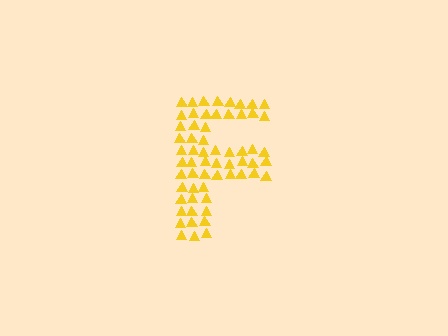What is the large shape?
The large shape is the letter F.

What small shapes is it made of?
It is made of small triangles.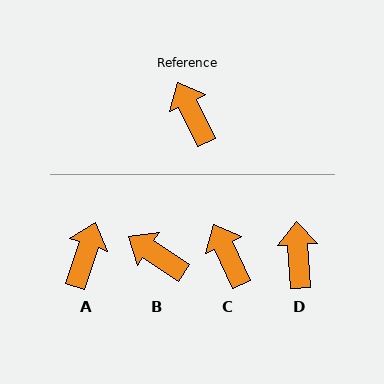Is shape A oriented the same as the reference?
No, it is off by about 43 degrees.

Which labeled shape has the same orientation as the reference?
C.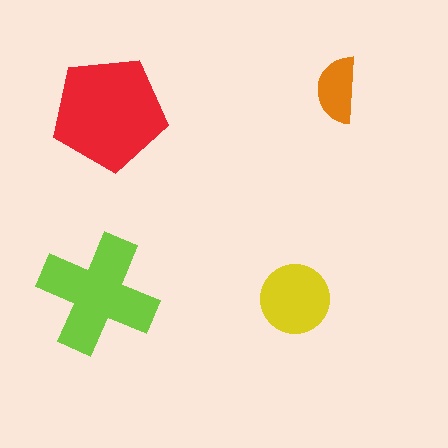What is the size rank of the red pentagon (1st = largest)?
1st.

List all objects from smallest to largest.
The orange semicircle, the yellow circle, the lime cross, the red pentagon.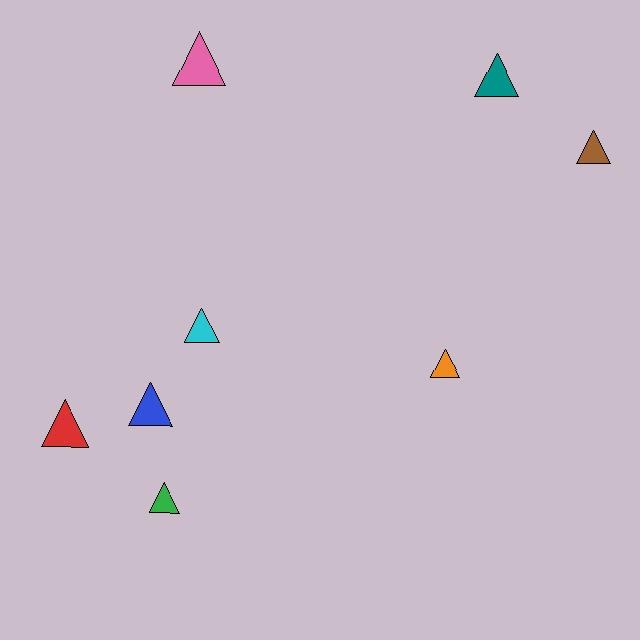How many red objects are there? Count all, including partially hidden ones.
There is 1 red object.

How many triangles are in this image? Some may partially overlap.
There are 8 triangles.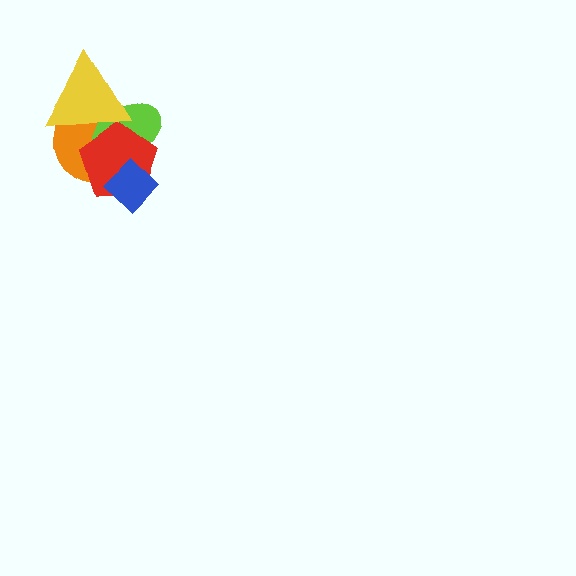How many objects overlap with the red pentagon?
4 objects overlap with the red pentagon.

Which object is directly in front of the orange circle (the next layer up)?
The lime ellipse is directly in front of the orange circle.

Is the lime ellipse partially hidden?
Yes, it is partially covered by another shape.